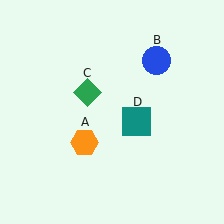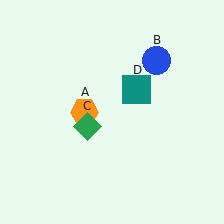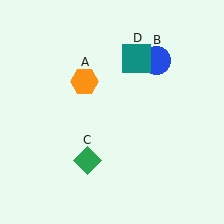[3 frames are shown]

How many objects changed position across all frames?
3 objects changed position: orange hexagon (object A), green diamond (object C), teal square (object D).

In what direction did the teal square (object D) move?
The teal square (object D) moved up.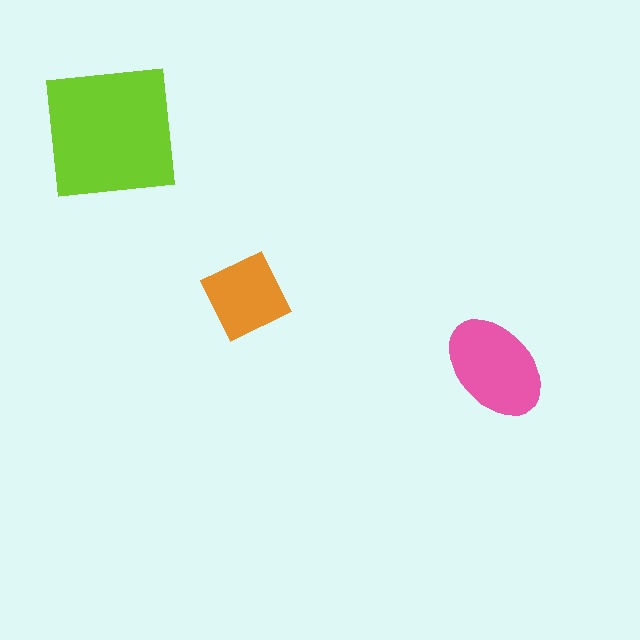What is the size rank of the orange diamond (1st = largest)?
3rd.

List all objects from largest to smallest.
The lime square, the pink ellipse, the orange diamond.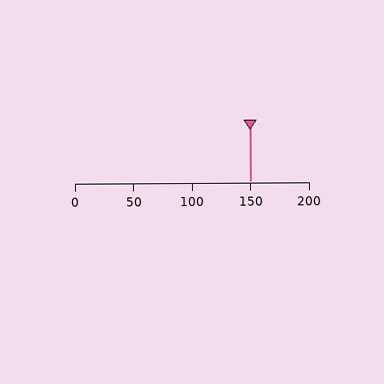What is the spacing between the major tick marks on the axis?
The major ticks are spaced 50 apart.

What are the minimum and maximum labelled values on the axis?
The axis runs from 0 to 200.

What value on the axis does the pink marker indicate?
The marker indicates approximately 150.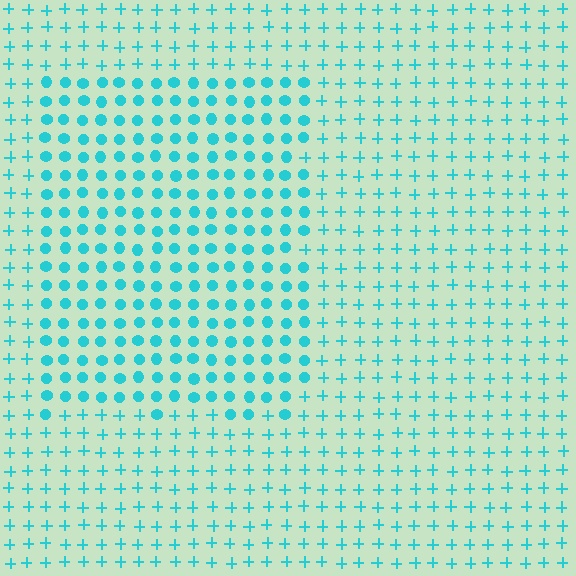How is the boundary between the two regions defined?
The boundary is defined by a change in element shape: circles inside vs. plus signs outside. All elements share the same color and spacing.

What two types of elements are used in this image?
The image uses circles inside the rectangle region and plus signs outside it.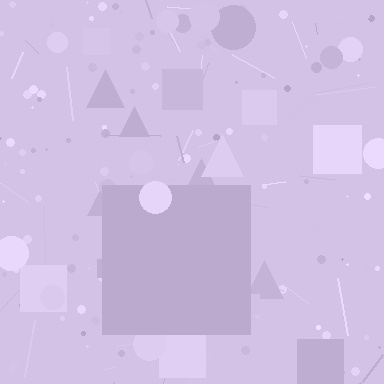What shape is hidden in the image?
A square is hidden in the image.